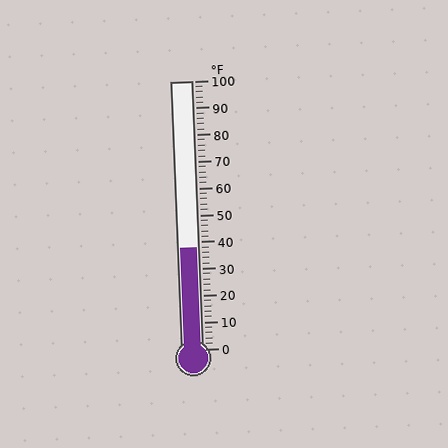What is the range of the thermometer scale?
The thermometer scale ranges from 0°F to 100°F.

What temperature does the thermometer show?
The thermometer shows approximately 38°F.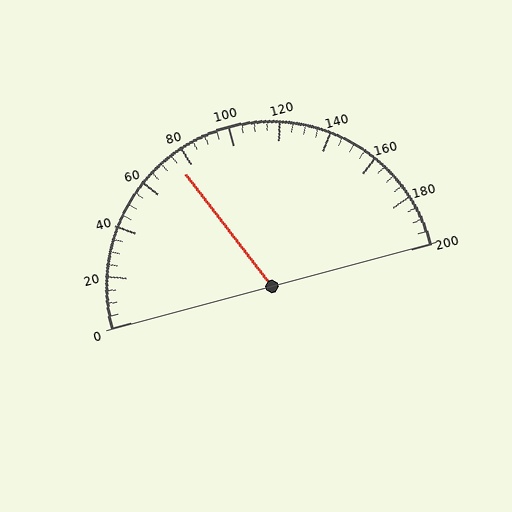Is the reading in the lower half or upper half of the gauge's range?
The reading is in the lower half of the range (0 to 200).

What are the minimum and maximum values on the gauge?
The gauge ranges from 0 to 200.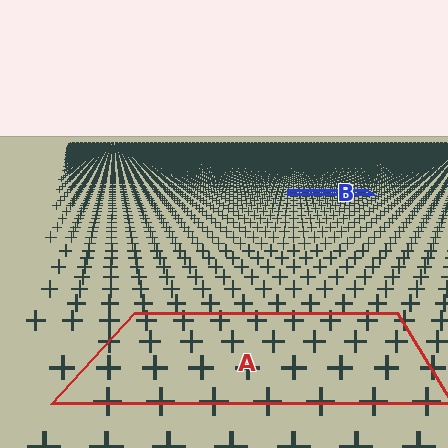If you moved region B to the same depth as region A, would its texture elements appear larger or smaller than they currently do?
They would appear larger. At a closer depth, the same texture elements are projected at a bigger on-screen size.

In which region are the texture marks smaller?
The texture marks are smaller in region B, because it is farther away.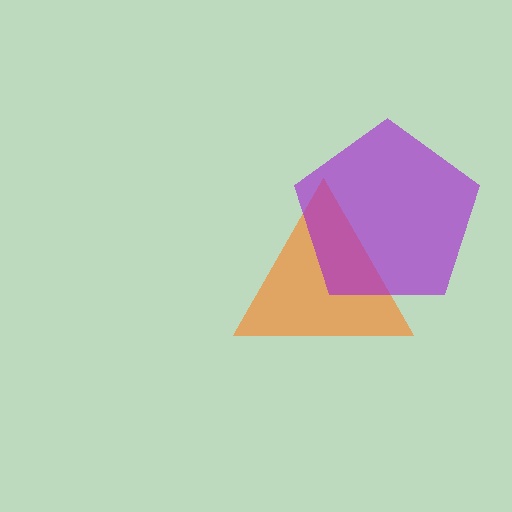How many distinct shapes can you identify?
There are 2 distinct shapes: an orange triangle, a purple pentagon.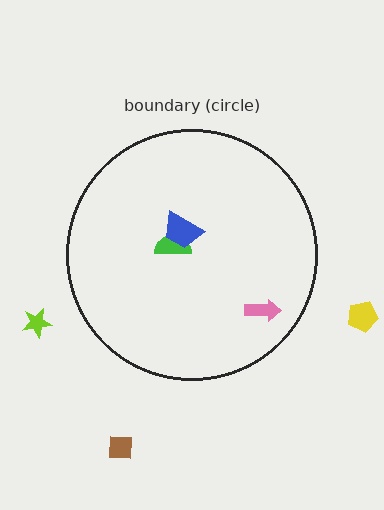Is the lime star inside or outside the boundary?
Outside.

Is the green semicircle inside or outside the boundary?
Inside.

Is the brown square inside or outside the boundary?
Outside.